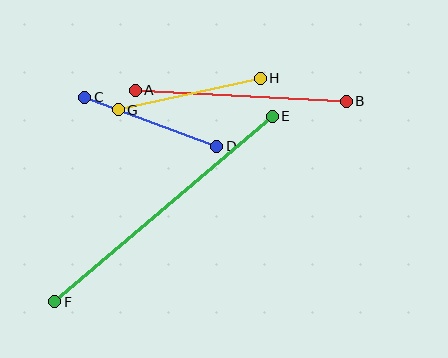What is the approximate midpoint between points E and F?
The midpoint is at approximately (163, 209) pixels.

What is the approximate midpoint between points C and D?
The midpoint is at approximately (151, 122) pixels.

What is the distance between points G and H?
The distance is approximately 146 pixels.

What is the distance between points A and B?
The distance is approximately 211 pixels.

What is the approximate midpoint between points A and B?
The midpoint is at approximately (241, 96) pixels.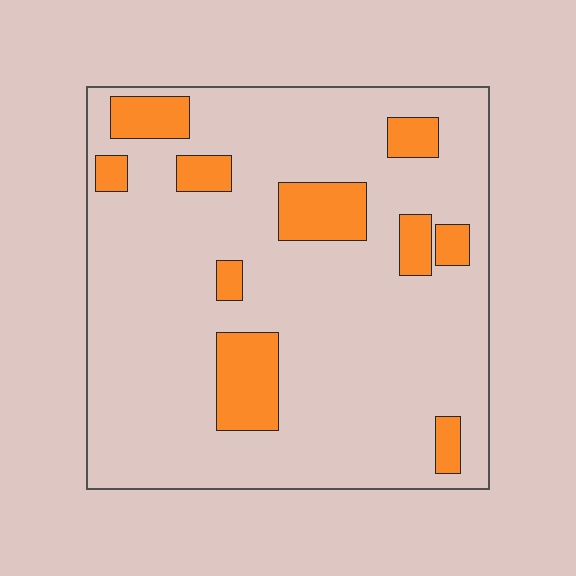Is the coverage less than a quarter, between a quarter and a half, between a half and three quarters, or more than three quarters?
Less than a quarter.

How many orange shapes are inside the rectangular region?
10.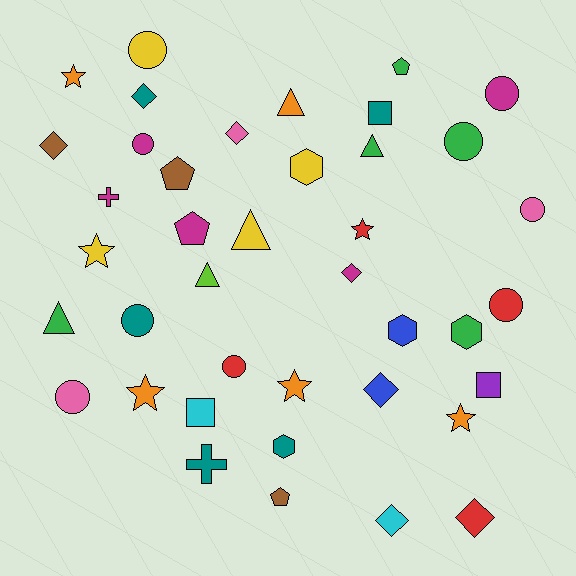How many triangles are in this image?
There are 5 triangles.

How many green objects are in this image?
There are 5 green objects.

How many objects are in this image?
There are 40 objects.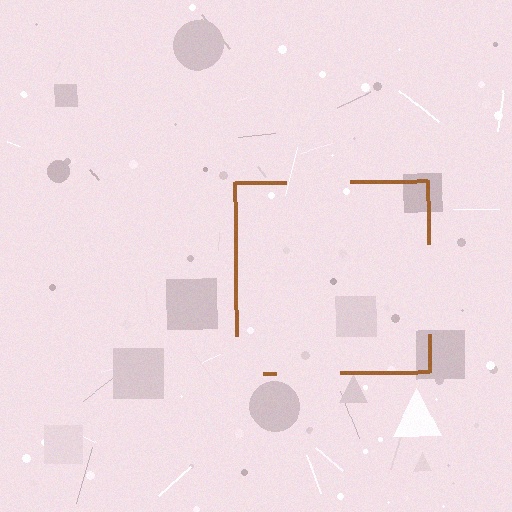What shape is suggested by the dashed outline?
The dashed outline suggests a square.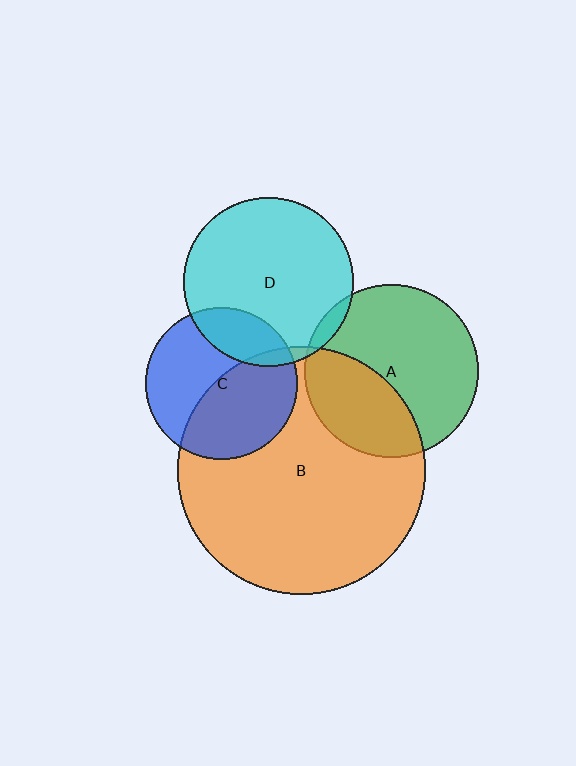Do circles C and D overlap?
Yes.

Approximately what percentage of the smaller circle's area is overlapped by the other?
Approximately 20%.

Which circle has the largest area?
Circle B (orange).